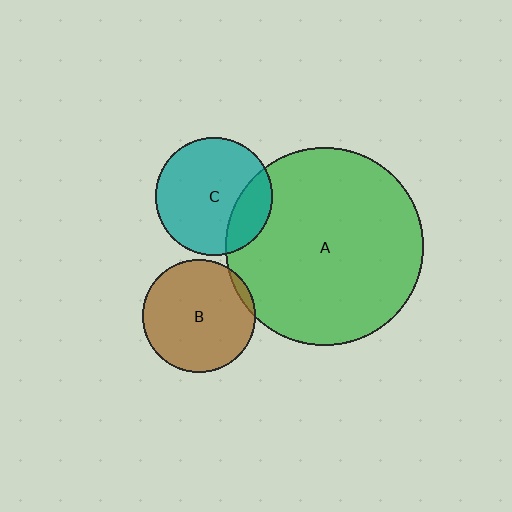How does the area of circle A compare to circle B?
Approximately 3.1 times.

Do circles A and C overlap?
Yes.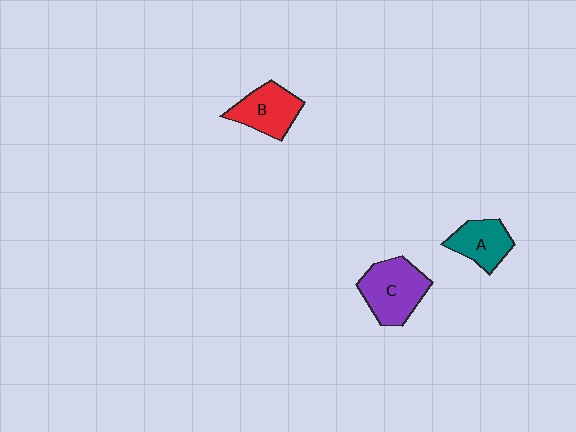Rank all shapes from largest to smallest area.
From largest to smallest: C (purple), B (red), A (teal).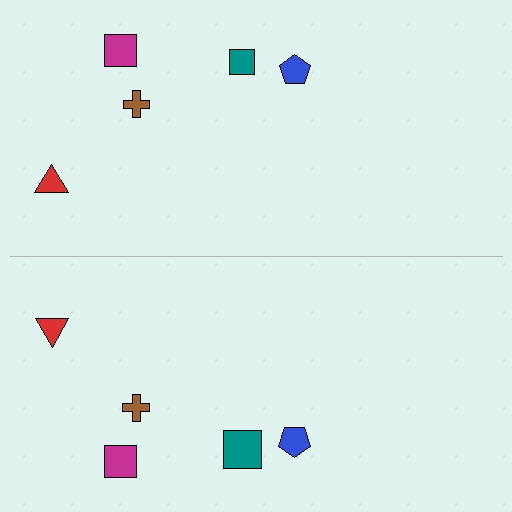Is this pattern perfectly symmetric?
No, the pattern is not perfectly symmetric. The teal square on the bottom side has a different size than its mirror counterpart.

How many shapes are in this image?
There are 10 shapes in this image.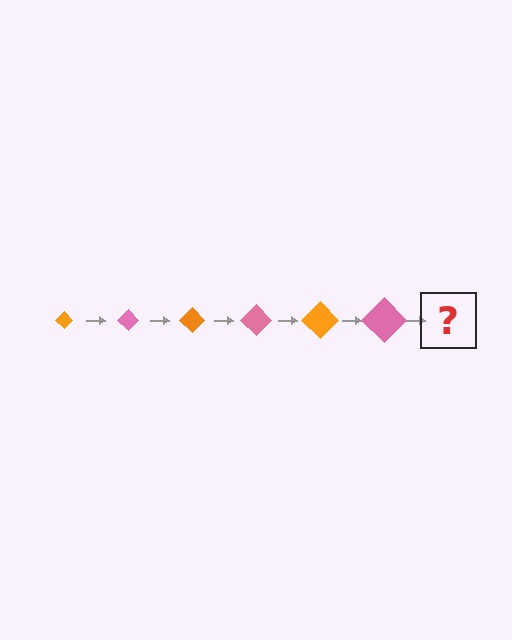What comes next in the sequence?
The next element should be an orange diamond, larger than the previous one.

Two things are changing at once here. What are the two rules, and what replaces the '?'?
The two rules are that the diamond grows larger each step and the color cycles through orange and pink. The '?' should be an orange diamond, larger than the previous one.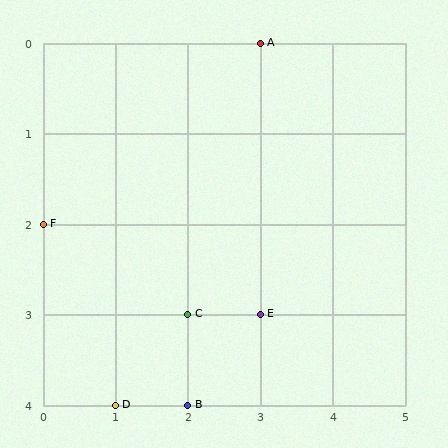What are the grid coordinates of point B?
Point B is at grid coordinates (2, 4).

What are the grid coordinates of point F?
Point F is at grid coordinates (0, 2).